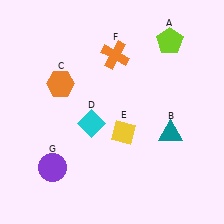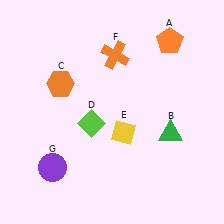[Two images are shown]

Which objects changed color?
A changed from lime to orange. B changed from teal to green. D changed from cyan to lime.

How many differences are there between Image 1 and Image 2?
There are 3 differences between the two images.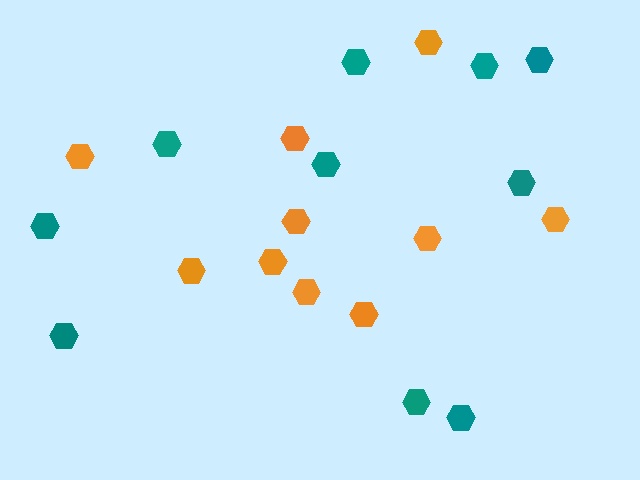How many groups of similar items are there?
There are 2 groups: one group of orange hexagons (10) and one group of teal hexagons (10).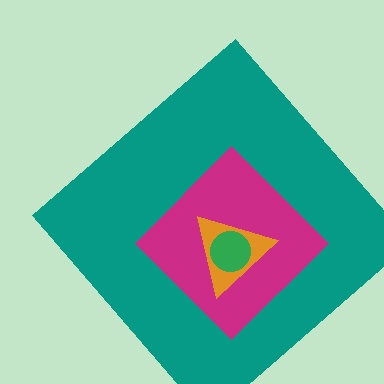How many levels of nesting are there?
4.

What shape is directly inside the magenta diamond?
The orange triangle.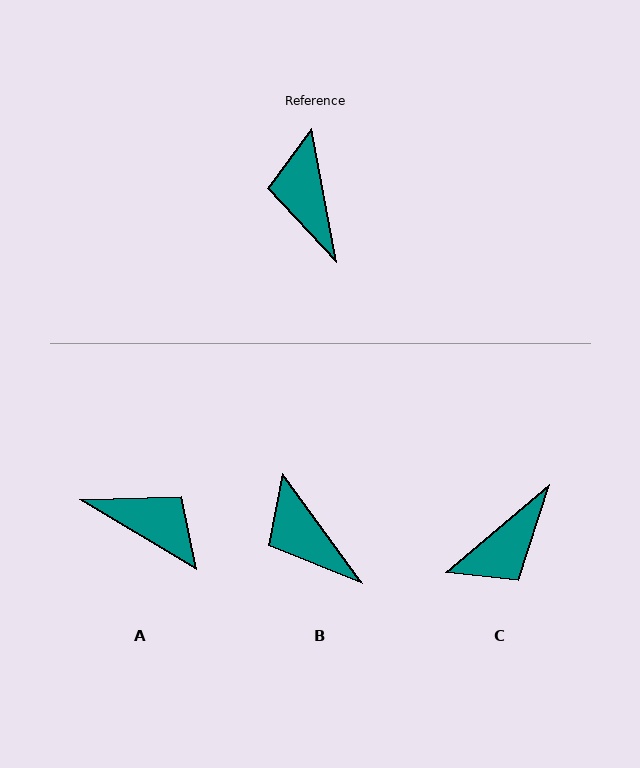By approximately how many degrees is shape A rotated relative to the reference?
Approximately 131 degrees clockwise.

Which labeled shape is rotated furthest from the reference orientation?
A, about 131 degrees away.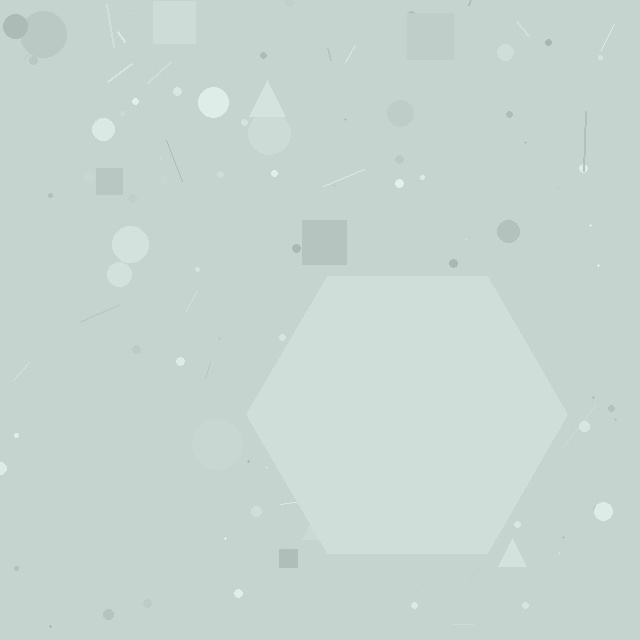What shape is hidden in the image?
A hexagon is hidden in the image.